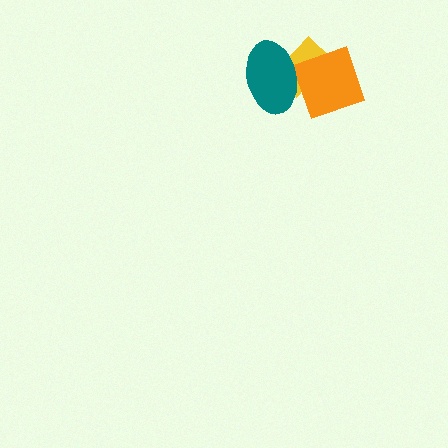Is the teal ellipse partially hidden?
No, no other shape covers it.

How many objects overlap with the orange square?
2 objects overlap with the orange square.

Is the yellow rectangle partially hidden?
Yes, it is partially covered by another shape.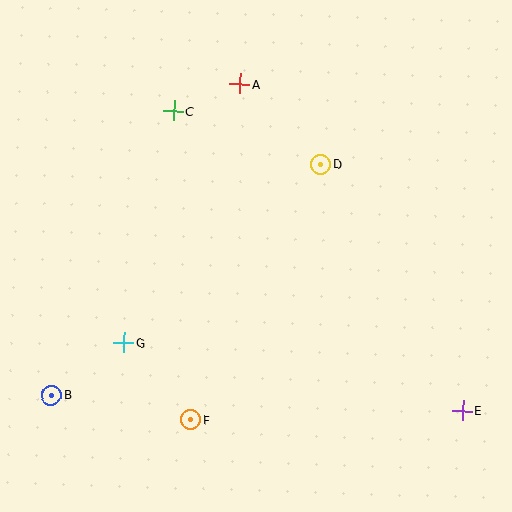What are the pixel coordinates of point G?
Point G is at (124, 343).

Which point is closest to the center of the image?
Point D at (321, 164) is closest to the center.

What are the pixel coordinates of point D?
Point D is at (321, 164).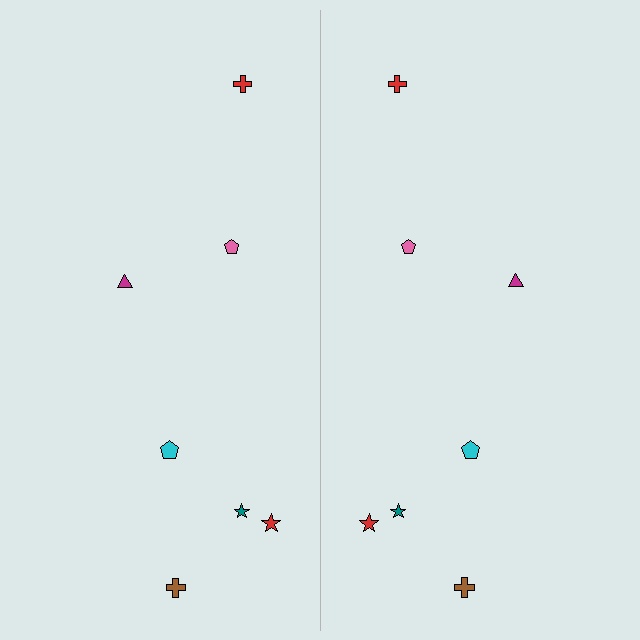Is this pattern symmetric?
Yes, this pattern has bilateral (reflection) symmetry.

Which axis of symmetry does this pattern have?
The pattern has a vertical axis of symmetry running through the center of the image.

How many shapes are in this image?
There are 14 shapes in this image.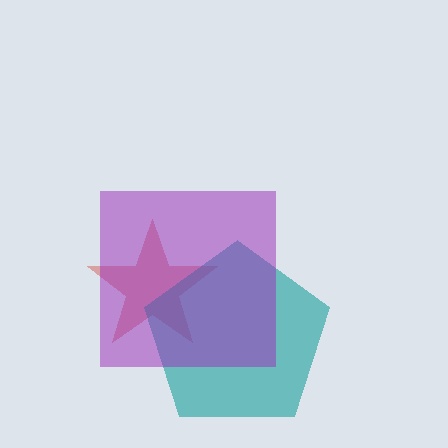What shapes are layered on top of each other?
The layered shapes are: a red star, a teal pentagon, a purple square.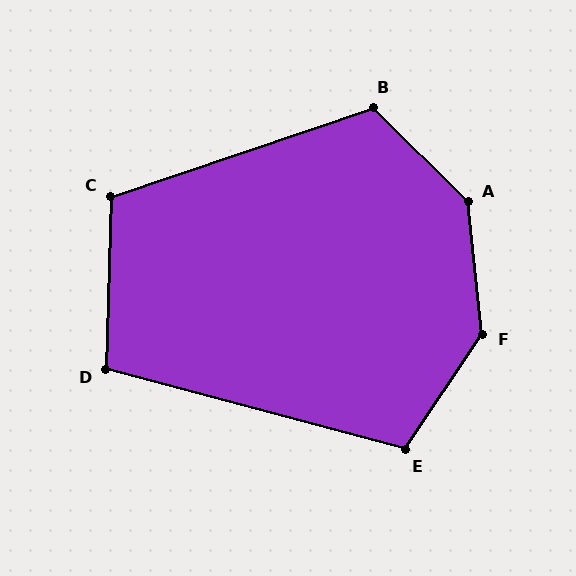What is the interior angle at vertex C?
Approximately 110 degrees (obtuse).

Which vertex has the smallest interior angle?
D, at approximately 103 degrees.